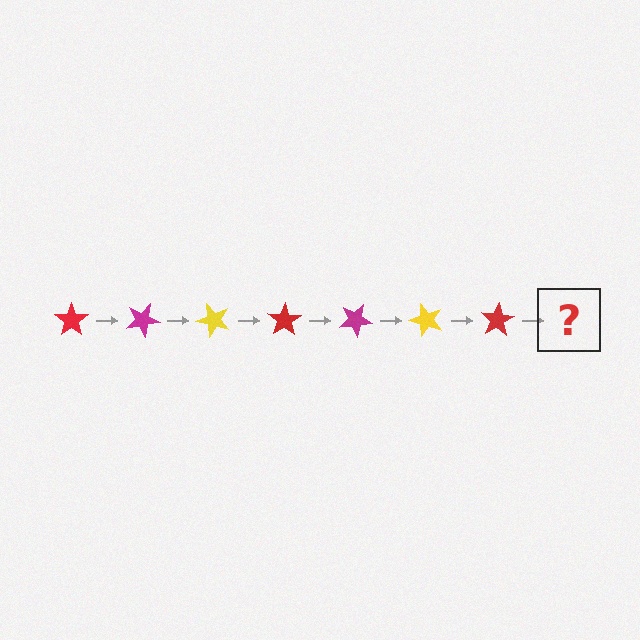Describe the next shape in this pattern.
It should be a magenta star, rotated 175 degrees from the start.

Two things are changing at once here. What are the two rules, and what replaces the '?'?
The two rules are that it rotates 25 degrees each step and the color cycles through red, magenta, and yellow. The '?' should be a magenta star, rotated 175 degrees from the start.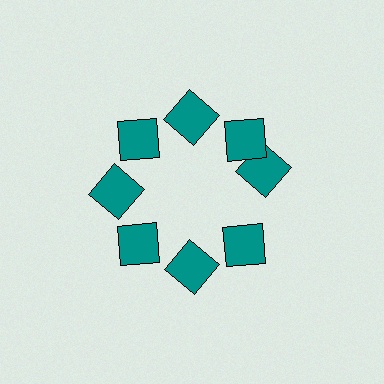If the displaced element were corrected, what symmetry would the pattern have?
It would have 8-fold rotational symmetry — the pattern would map onto itself every 45 degrees.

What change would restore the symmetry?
The symmetry would be restored by rotating it back into even spacing with its neighbors so that all 8 squares sit at equal angles and equal distance from the center.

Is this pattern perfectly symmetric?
No. The 8 teal squares are arranged in a ring, but one element near the 3 o'clock position is rotated out of alignment along the ring, breaking the 8-fold rotational symmetry.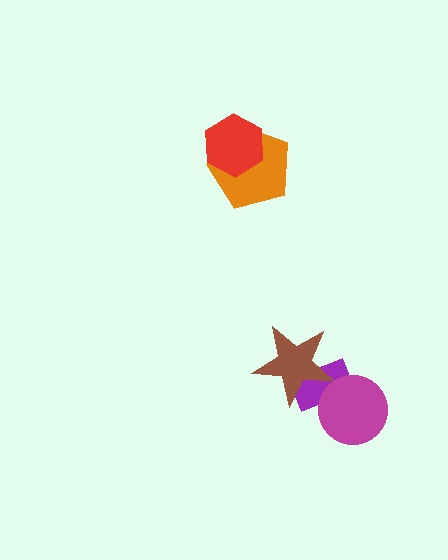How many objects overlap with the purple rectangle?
2 objects overlap with the purple rectangle.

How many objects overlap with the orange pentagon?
1 object overlaps with the orange pentagon.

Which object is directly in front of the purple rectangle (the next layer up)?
The magenta circle is directly in front of the purple rectangle.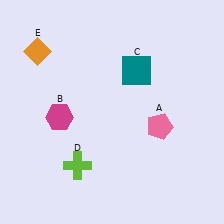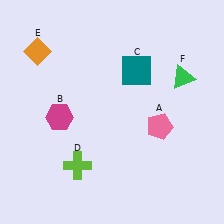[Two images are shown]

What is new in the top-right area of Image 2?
A green triangle (F) was added in the top-right area of Image 2.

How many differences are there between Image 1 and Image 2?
There is 1 difference between the two images.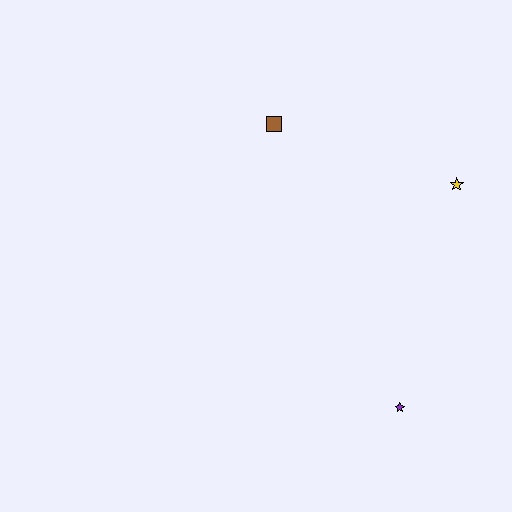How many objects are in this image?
There are 3 objects.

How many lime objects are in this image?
There are no lime objects.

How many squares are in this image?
There is 1 square.